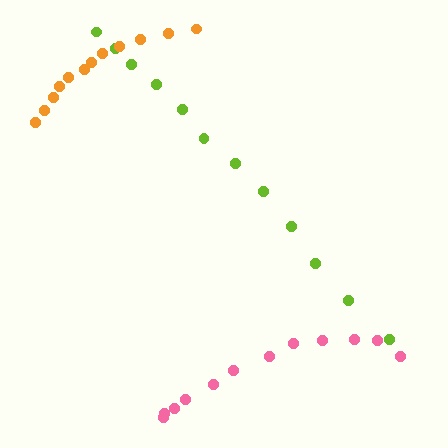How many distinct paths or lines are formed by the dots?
There are 3 distinct paths.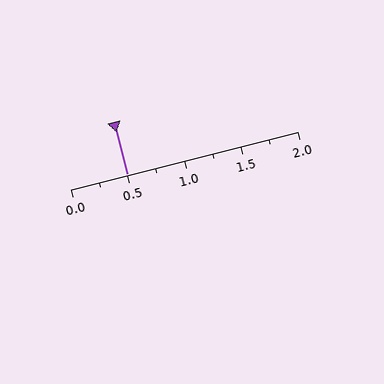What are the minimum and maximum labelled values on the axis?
The axis runs from 0.0 to 2.0.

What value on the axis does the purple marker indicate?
The marker indicates approximately 0.5.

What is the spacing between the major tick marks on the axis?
The major ticks are spaced 0.5 apart.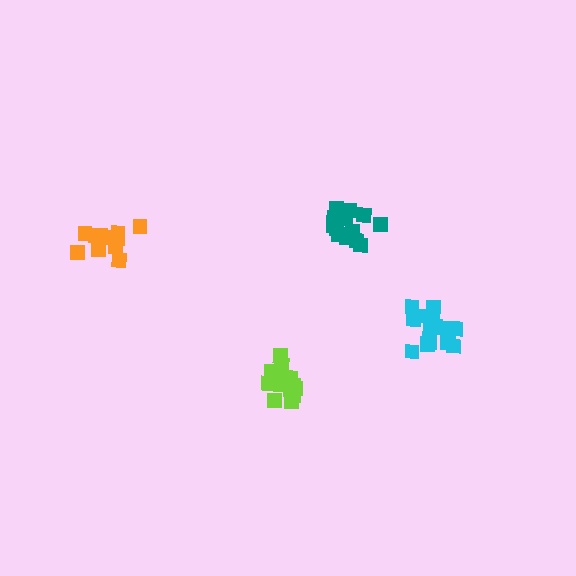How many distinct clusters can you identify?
There are 4 distinct clusters.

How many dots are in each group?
Group 1: 11 dots, Group 2: 14 dots, Group 3: 17 dots, Group 4: 17 dots (59 total).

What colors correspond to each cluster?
The clusters are colored: orange, lime, teal, cyan.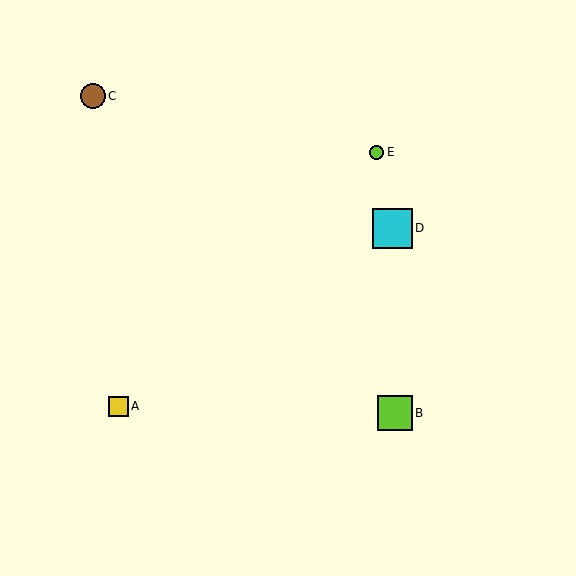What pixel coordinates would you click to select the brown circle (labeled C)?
Click at (93, 96) to select the brown circle C.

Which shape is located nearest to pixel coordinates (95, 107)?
The brown circle (labeled C) at (93, 96) is nearest to that location.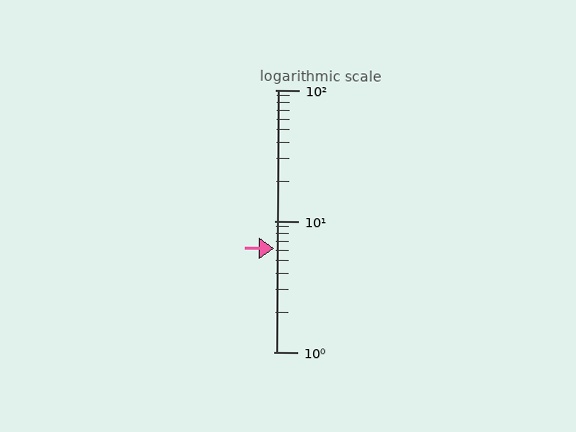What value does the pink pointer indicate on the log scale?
The pointer indicates approximately 6.2.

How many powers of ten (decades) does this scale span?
The scale spans 2 decades, from 1 to 100.